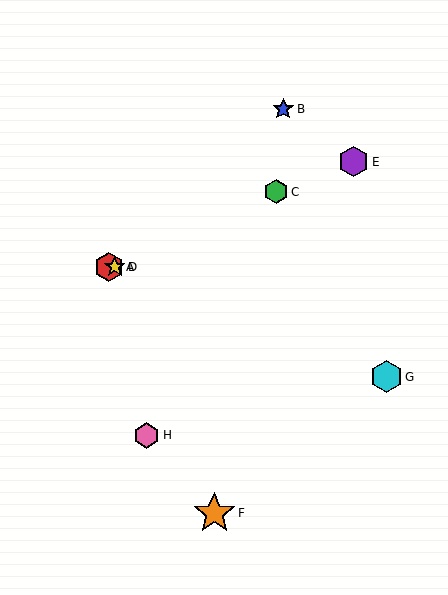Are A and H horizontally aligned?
No, A is at y≈267 and H is at y≈435.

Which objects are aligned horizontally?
Objects A, D are aligned horizontally.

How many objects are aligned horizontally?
2 objects (A, D) are aligned horizontally.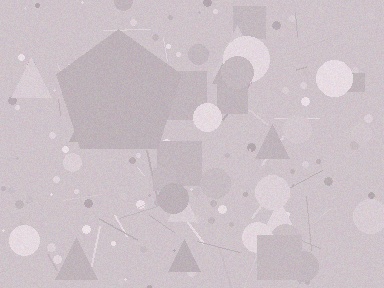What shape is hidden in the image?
A pentagon is hidden in the image.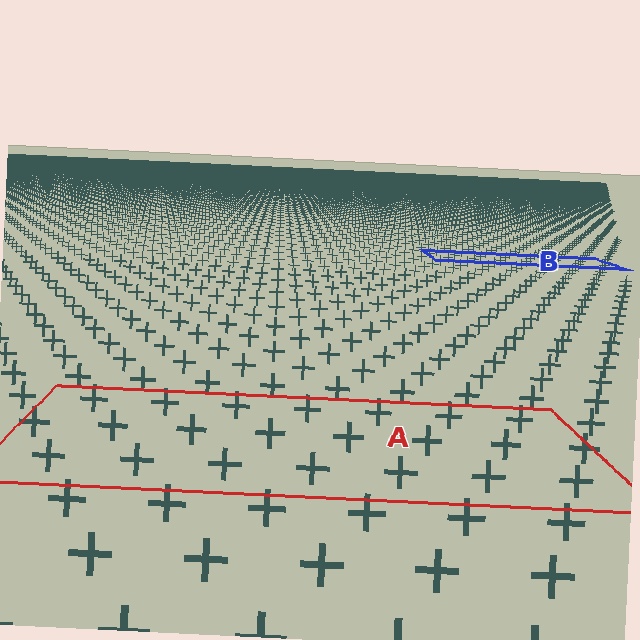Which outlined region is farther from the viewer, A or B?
Region B is farther from the viewer — the texture elements inside it appear smaller and more densely packed.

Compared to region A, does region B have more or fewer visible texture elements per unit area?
Region B has more texture elements per unit area — they are packed more densely because it is farther away.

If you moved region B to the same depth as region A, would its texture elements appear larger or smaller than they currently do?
They would appear larger. At a closer depth, the same texture elements are projected at a bigger on-screen size.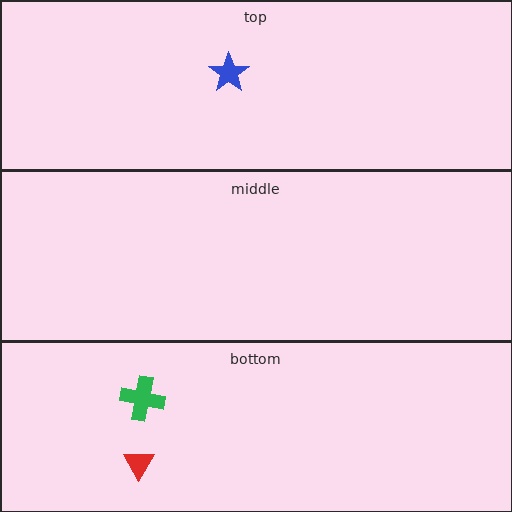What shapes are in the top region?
The blue star.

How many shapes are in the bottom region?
2.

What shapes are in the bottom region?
The red triangle, the green cross.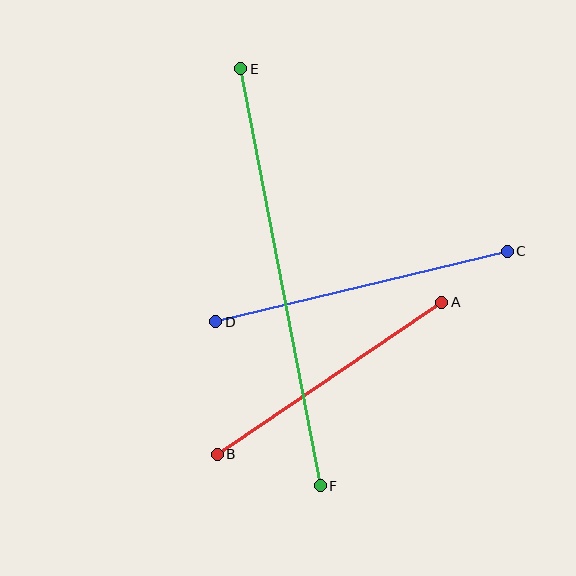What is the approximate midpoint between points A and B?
The midpoint is at approximately (329, 378) pixels.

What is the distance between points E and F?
The distance is approximately 424 pixels.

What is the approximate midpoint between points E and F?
The midpoint is at approximately (280, 277) pixels.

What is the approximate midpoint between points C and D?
The midpoint is at approximately (361, 287) pixels.